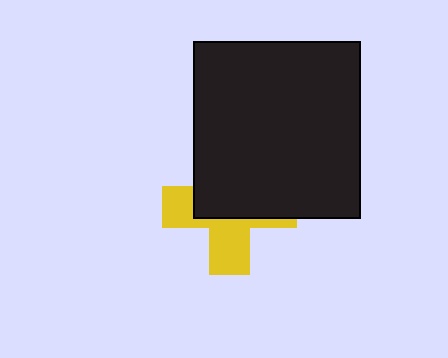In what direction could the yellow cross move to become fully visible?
The yellow cross could move down. That would shift it out from behind the black rectangle entirely.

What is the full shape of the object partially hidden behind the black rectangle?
The partially hidden object is a yellow cross.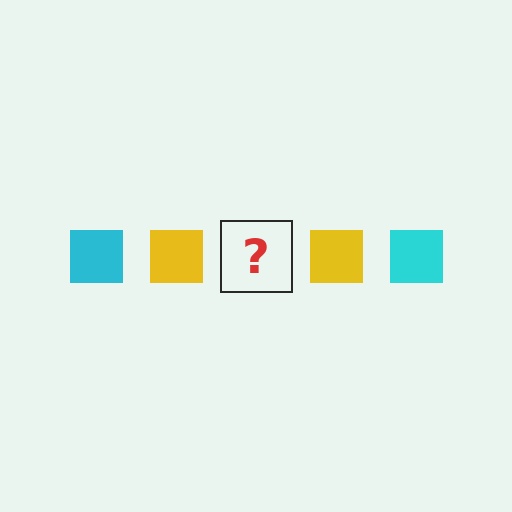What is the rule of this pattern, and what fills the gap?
The rule is that the pattern cycles through cyan, yellow squares. The gap should be filled with a cyan square.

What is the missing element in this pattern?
The missing element is a cyan square.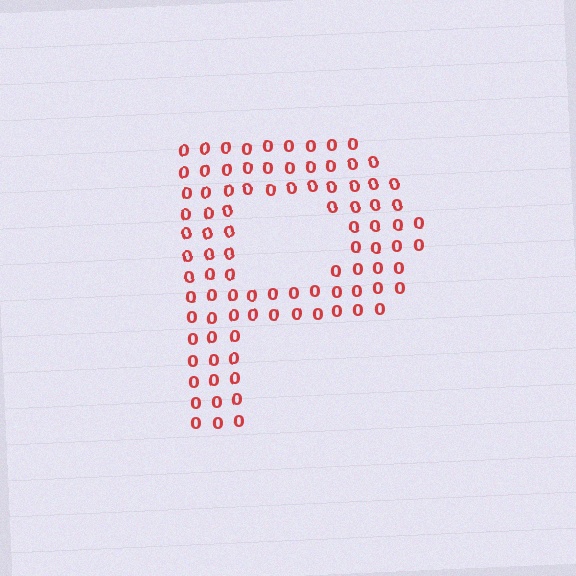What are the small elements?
The small elements are digit 0's.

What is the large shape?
The large shape is the letter P.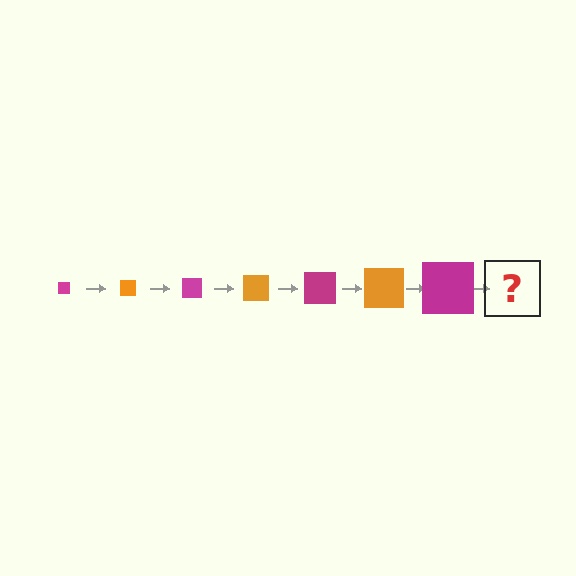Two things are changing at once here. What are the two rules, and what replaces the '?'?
The two rules are that the square grows larger each step and the color cycles through magenta and orange. The '?' should be an orange square, larger than the previous one.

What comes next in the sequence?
The next element should be an orange square, larger than the previous one.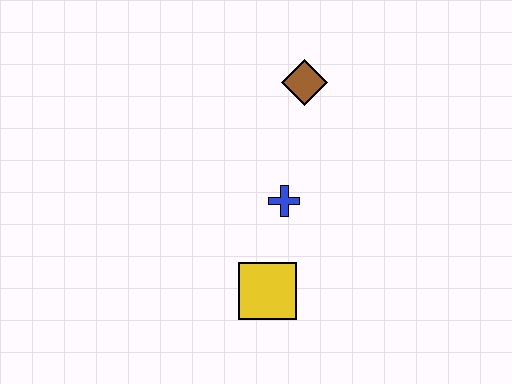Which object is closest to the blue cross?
The yellow square is closest to the blue cross.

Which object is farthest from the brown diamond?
The yellow square is farthest from the brown diamond.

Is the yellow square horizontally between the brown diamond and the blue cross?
No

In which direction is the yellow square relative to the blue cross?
The yellow square is below the blue cross.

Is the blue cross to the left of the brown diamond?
Yes